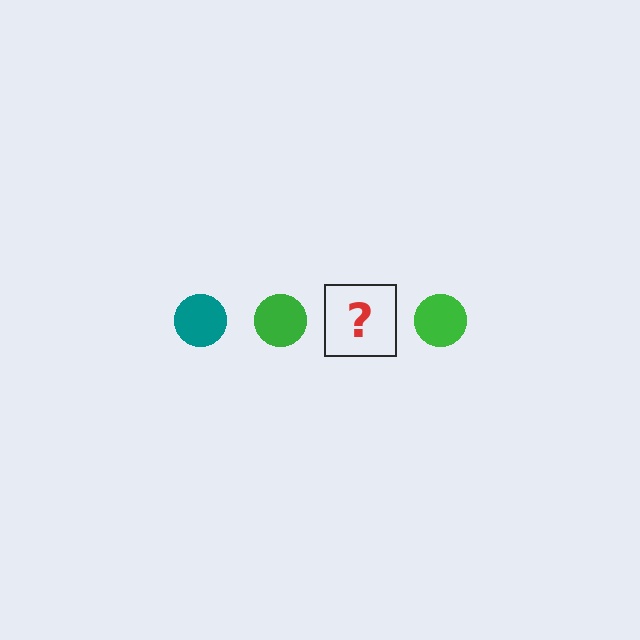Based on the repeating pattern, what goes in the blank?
The blank should be a teal circle.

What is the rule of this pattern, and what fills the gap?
The rule is that the pattern cycles through teal, green circles. The gap should be filled with a teal circle.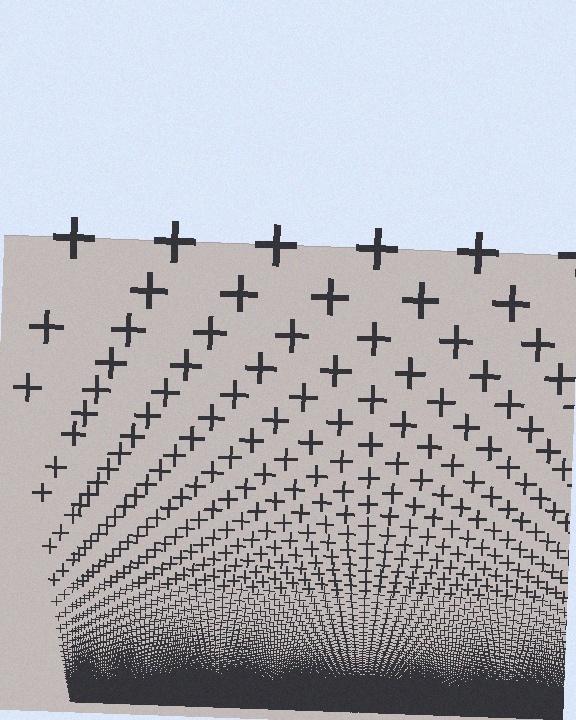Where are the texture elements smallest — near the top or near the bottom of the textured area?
Near the bottom.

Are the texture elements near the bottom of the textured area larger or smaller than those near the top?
Smaller. The gradient is inverted — elements near the bottom are smaller and denser.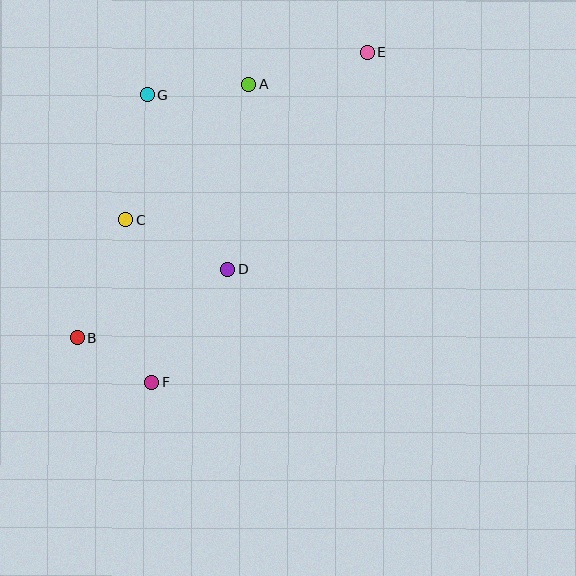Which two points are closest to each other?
Points B and F are closest to each other.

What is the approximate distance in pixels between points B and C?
The distance between B and C is approximately 128 pixels.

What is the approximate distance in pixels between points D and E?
The distance between D and E is approximately 257 pixels.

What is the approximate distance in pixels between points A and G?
The distance between A and G is approximately 102 pixels.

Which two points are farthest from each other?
Points B and E are farthest from each other.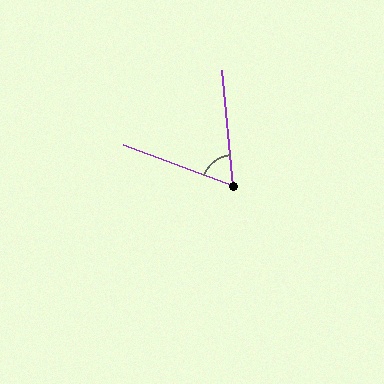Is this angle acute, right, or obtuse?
It is acute.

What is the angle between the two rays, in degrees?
Approximately 64 degrees.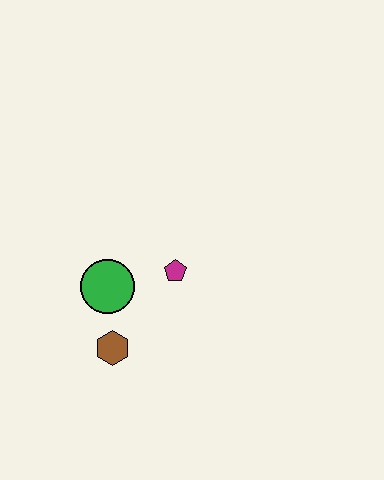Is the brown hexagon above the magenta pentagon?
No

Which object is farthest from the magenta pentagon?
The brown hexagon is farthest from the magenta pentagon.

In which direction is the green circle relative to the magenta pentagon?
The green circle is to the left of the magenta pentagon.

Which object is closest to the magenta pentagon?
The green circle is closest to the magenta pentagon.